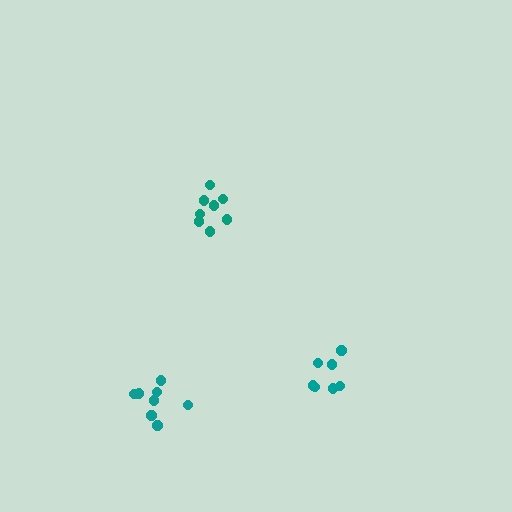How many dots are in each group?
Group 1: 8 dots, Group 2: 8 dots, Group 3: 7 dots (23 total).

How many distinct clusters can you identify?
There are 3 distinct clusters.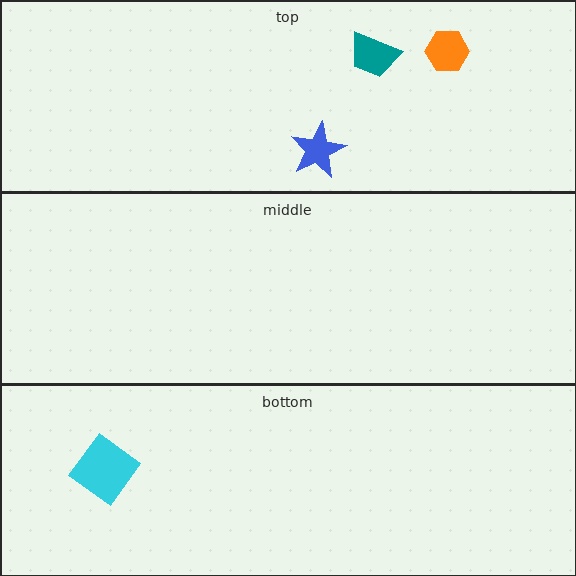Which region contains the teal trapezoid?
The top region.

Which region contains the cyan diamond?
The bottom region.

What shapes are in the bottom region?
The cyan diamond.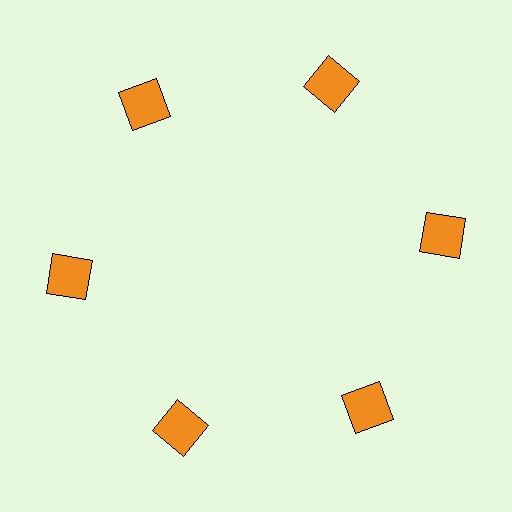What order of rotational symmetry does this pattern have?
This pattern has 6-fold rotational symmetry.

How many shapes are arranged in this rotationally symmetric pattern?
There are 6 shapes, arranged in 6 groups of 1.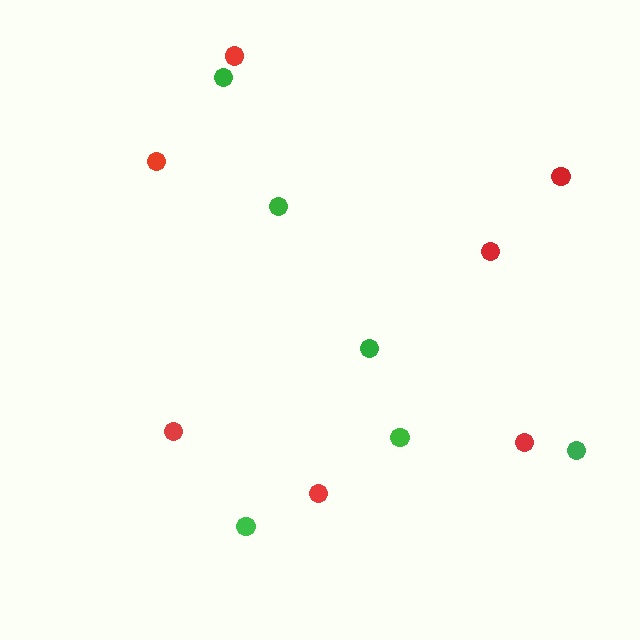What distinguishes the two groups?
There are 2 groups: one group of green circles (6) and one group of red circles (7).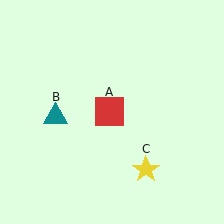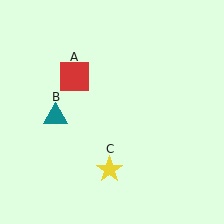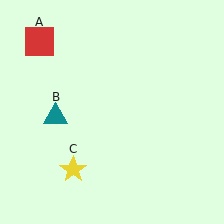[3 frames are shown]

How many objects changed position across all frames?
2 objects changed position: red square (object A), yellow star (object C).